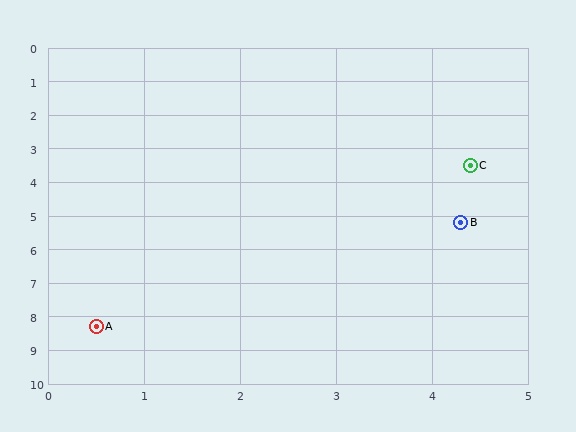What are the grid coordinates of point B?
Point B is at approximately (4.3, 5.2).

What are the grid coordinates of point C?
Point C is at approximately (4.4, 3.5).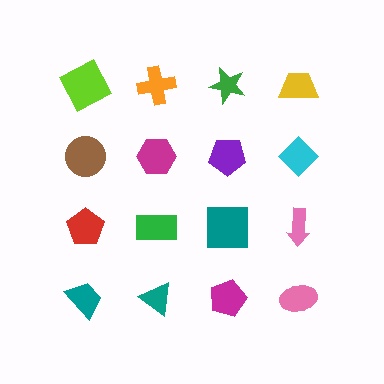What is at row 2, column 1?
A brown circle.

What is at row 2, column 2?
A magenta hexagon.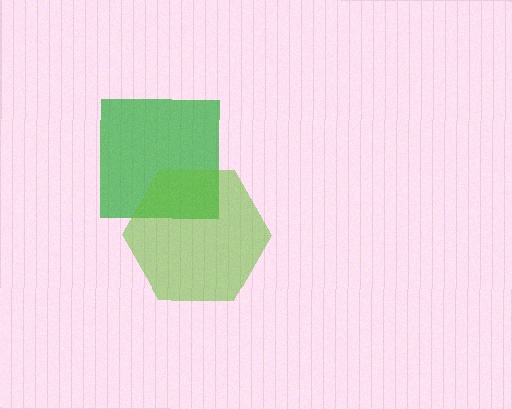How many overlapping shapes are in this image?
There are 2 overlapping shapes in the image.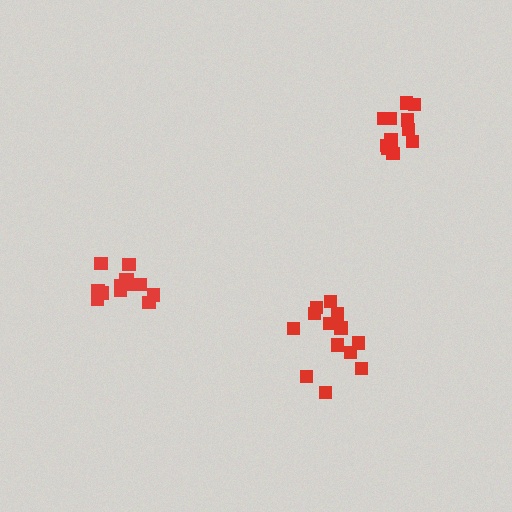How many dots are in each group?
Group 1: 14 dots, Group 2: 14 dots, Group 3: 11 dots (39 total).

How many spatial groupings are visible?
There are 3 spatial groupings.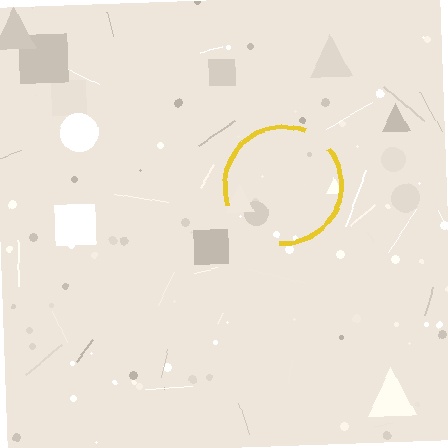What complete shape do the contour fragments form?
The contour fragments form a circle.